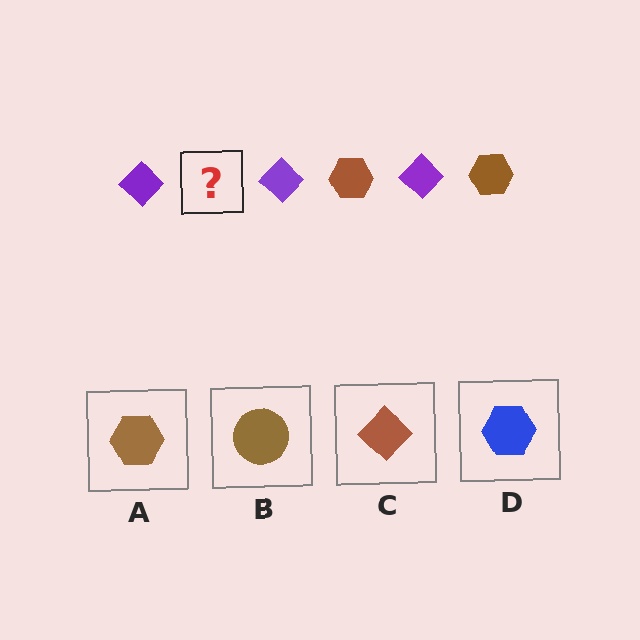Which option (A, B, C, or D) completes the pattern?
A.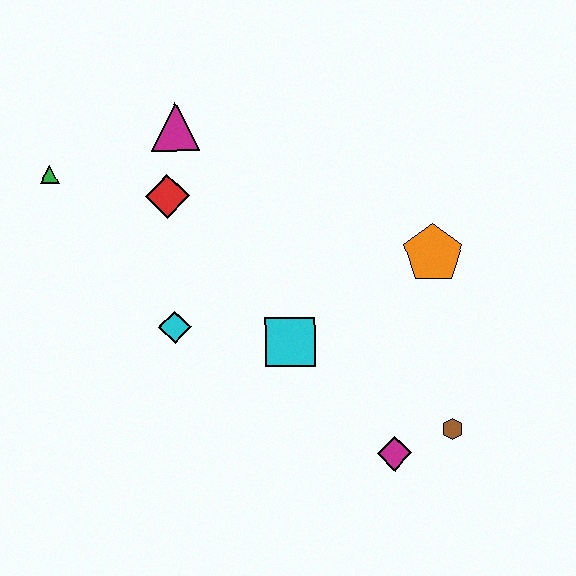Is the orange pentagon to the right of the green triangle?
Yes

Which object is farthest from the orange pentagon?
The green triangle is farthest from the orange pentagon.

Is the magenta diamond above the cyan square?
No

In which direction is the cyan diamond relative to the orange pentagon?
The cyan diamond is to the left of the orange pentagon.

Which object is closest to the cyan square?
The cyan diamond is closest to the cyan square.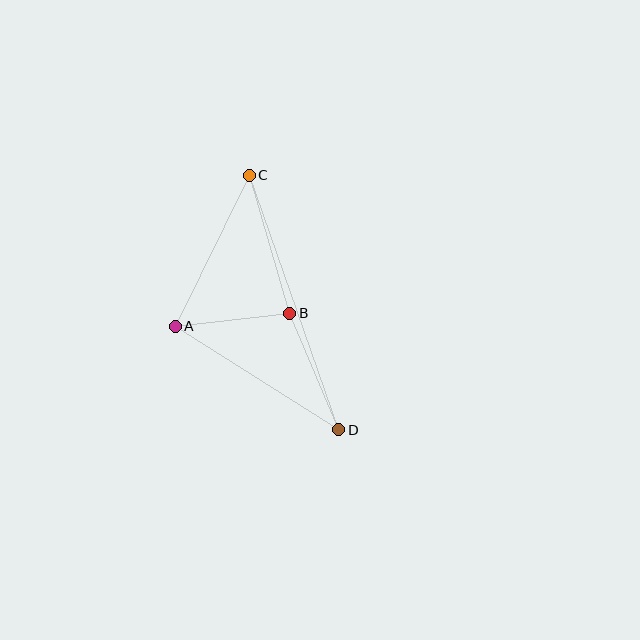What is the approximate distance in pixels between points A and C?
The distance between A and C is approximately 168 pixels.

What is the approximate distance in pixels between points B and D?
The distance between B and D is approximately 126 pixels.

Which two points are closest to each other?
Points A and B are closest to each other.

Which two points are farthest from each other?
Points C and D are farthest from each other.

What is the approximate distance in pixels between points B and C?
The distance between B and C is approximately 144 pixels.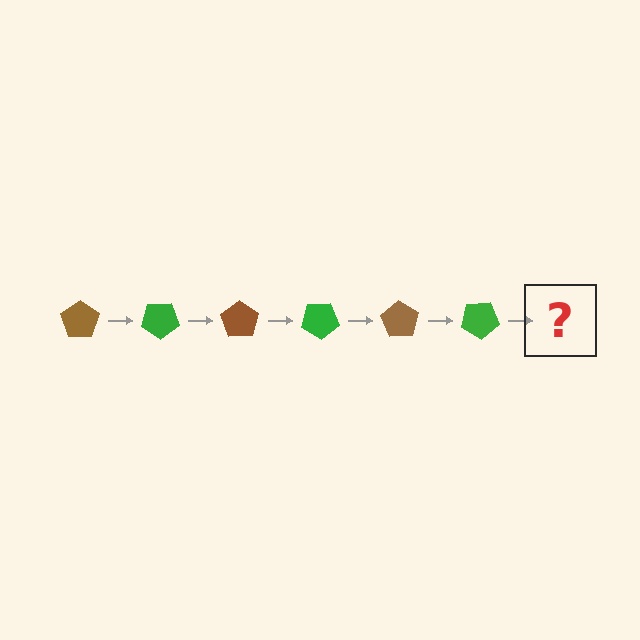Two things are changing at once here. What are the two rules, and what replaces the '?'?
The two rules are that it rotates 35 degrees each step and the color cycles through brown and green. The '?' should be a brown pentagon, rotated 210 degrees from the start.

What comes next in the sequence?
The next element should be a brown pentagon, rotated 210 degrees from the start.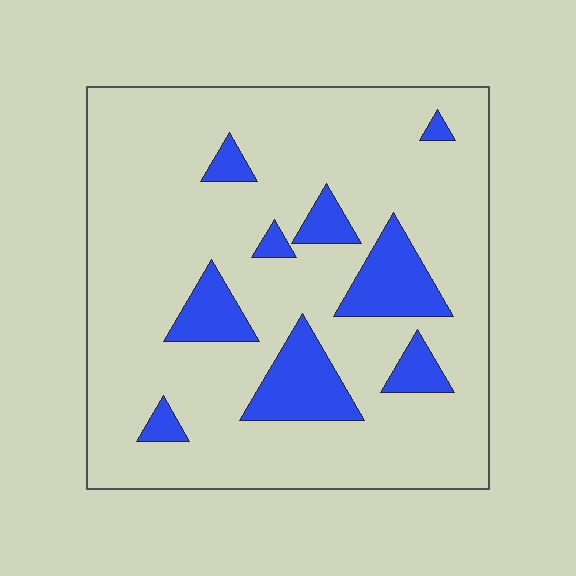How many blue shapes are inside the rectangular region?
9.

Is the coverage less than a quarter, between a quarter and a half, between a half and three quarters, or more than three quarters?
Less than a quarter.